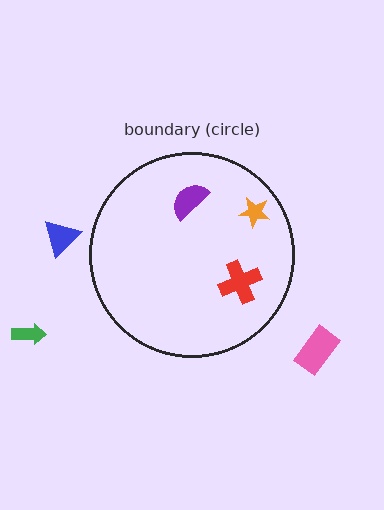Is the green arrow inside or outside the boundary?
Outside.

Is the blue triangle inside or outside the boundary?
Outside.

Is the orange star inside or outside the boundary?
Inside.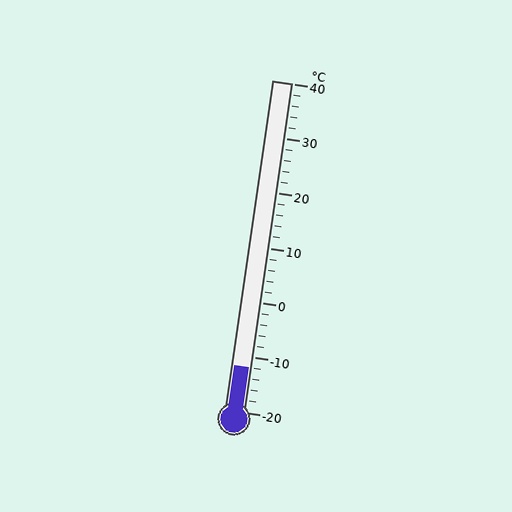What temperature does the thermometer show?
The thermometer shows approximately -12°C.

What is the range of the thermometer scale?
The thermometer scale ranges from -20°C to 40°C.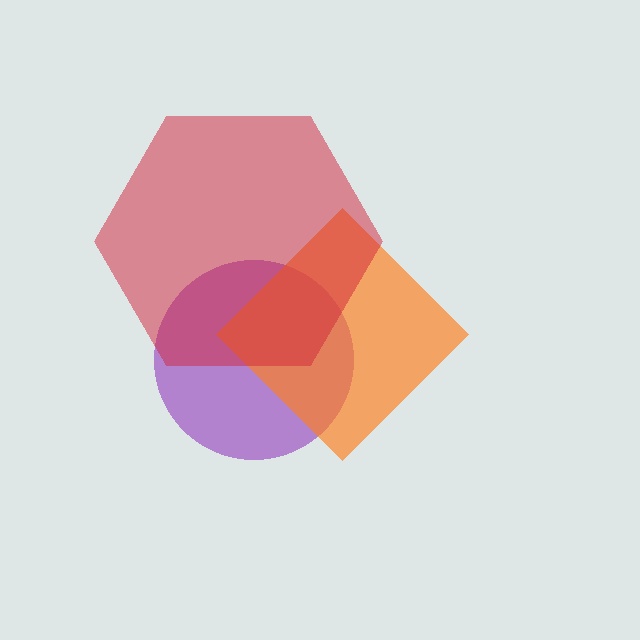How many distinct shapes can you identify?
There are 3 distinct shapes: a purple circle, an orange diamond, a red hexagon.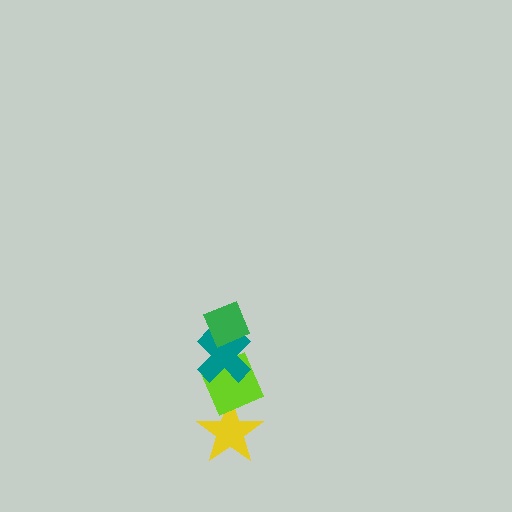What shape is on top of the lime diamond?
The teal cross is on top of the lime diamond.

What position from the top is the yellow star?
The yellow star is 4th from the top.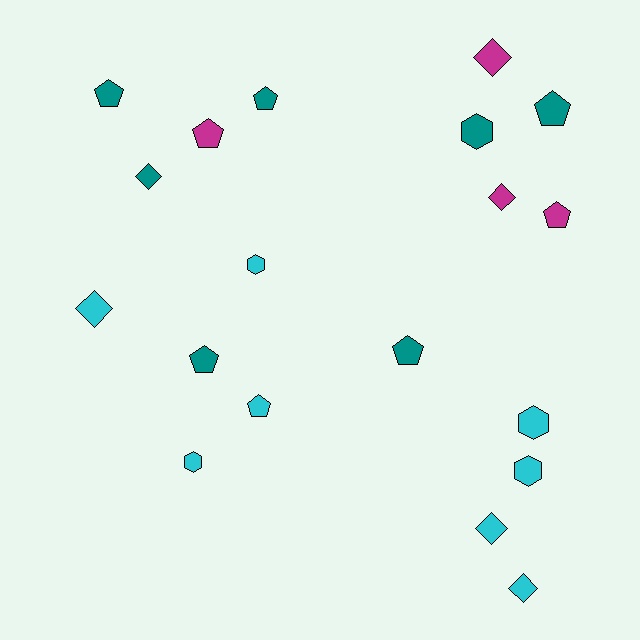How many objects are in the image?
There are 19 objects.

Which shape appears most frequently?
Pentagon, with 8 objects.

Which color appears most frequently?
Cyan, with 8 objects.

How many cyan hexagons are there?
There are 4 cyan hexagons.